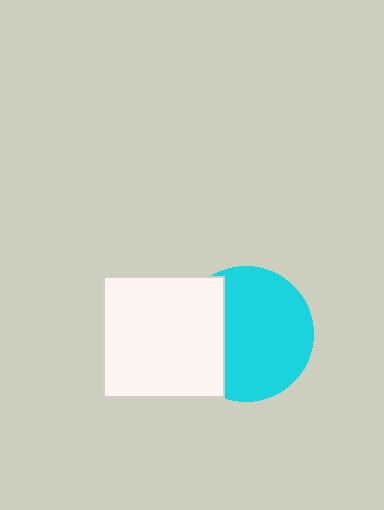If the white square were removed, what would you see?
You would see the complete cyan circle.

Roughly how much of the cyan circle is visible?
Most of it is visible (roughly 69%).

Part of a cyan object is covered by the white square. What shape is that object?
It is a circle.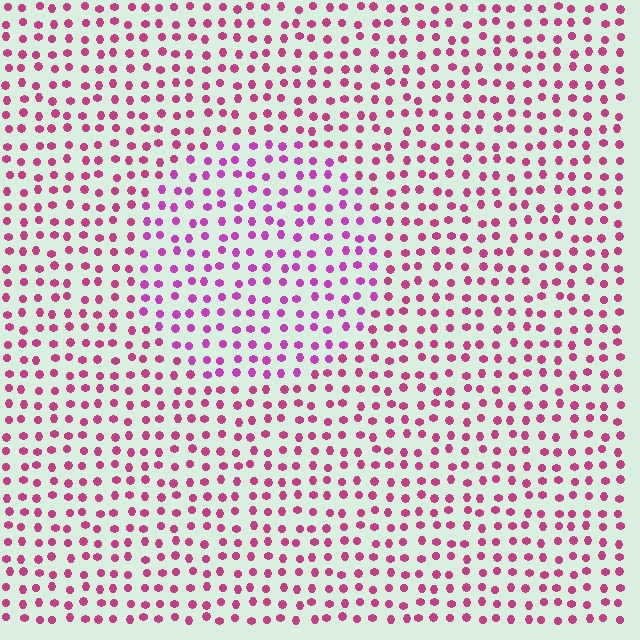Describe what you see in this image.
The image is filled with small magenta elements in a uniform arrangement. A circle-shaped region is visible where the elements are tinted to a slightly different hue, forming a subtle color boundary.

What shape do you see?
I see a circle.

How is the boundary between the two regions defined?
The boundary is defined purely by a slight shift in hue (about 24 degrees). Spacing, size, and orientation are identical on both sides.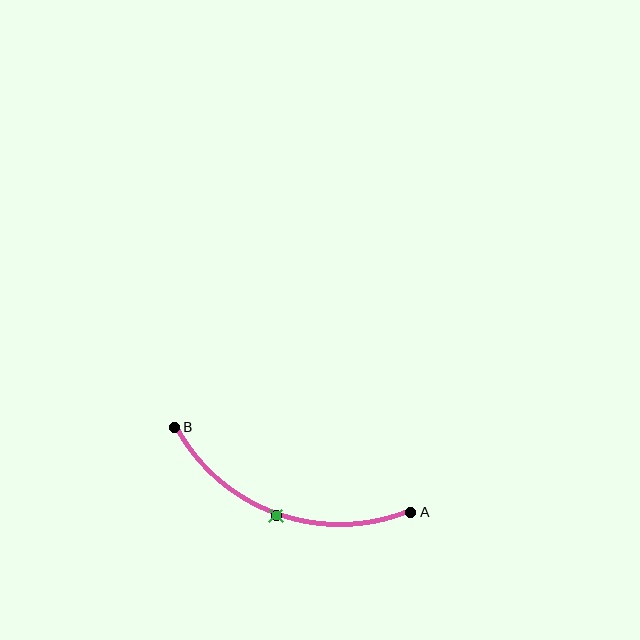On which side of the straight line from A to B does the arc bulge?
The arc bulges below the straight line connecting A and B.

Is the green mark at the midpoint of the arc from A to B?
Yes. The green mark lies on the arc at equal arc-length from both A and B — it is the arc midpoint.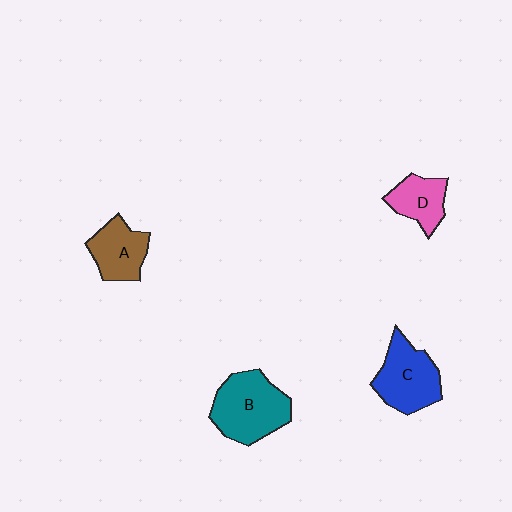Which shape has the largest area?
Shape B (teal).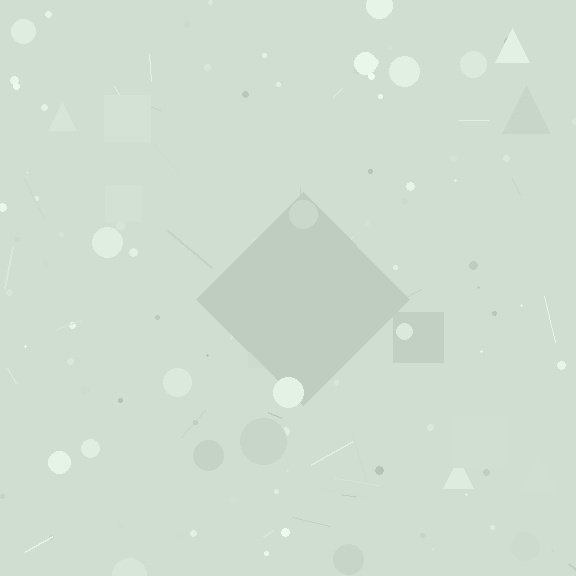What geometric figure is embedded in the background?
A diamond is embedded in the background.